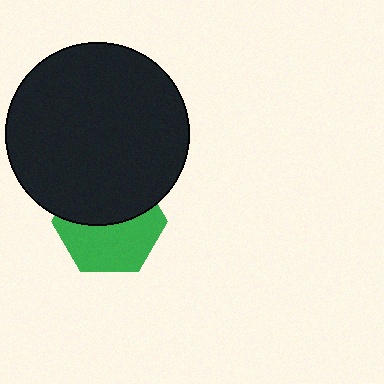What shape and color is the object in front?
The object in front is a black circle.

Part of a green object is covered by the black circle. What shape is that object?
It is a hexagon.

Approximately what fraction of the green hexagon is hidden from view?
Roughly 48% of the green hexagon is hidden behind the black circle.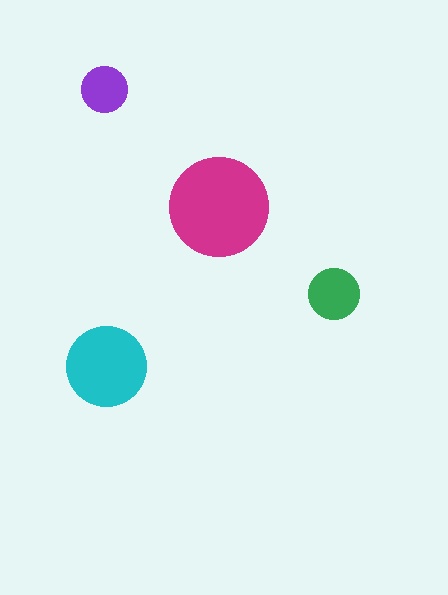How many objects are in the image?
There are 4 objects in the image.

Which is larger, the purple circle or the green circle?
The green one.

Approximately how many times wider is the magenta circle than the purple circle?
About 2 times wider.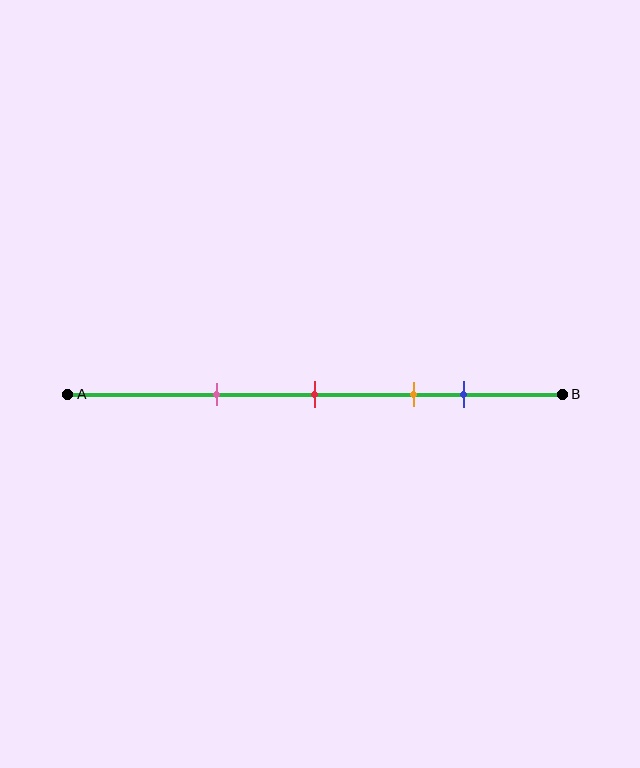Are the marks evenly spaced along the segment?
No, the marks are not evenly spaced.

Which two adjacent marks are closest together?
The orange and blue marks are the closest adjacent pair.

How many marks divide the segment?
There are 4 marks dividing the segment.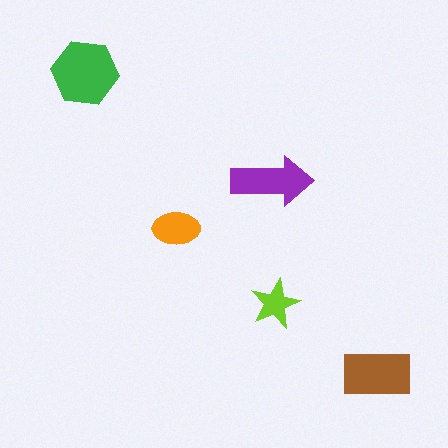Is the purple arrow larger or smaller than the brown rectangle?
Smaller.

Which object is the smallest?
The lime star.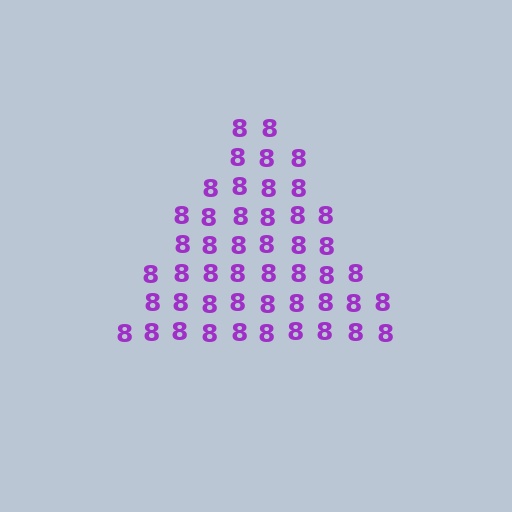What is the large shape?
The large shape is a triangle.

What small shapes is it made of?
It is made of small digit 8's.